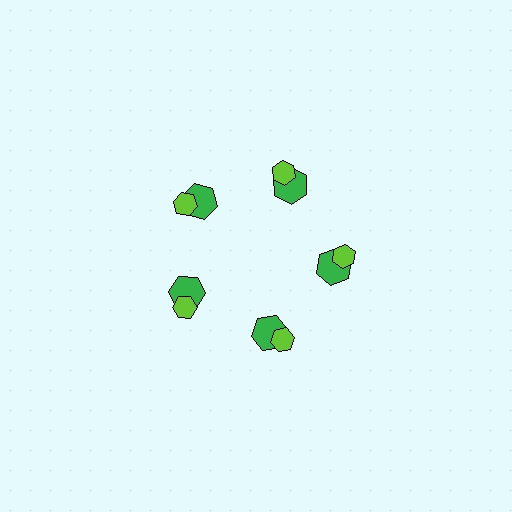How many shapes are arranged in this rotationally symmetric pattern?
There are 10 shapes, arranged in 5 groups of 2.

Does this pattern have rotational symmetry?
Yes, this pattern has 5-fold rotational symmetry. It looks the same after rotating 72 degrees around the center.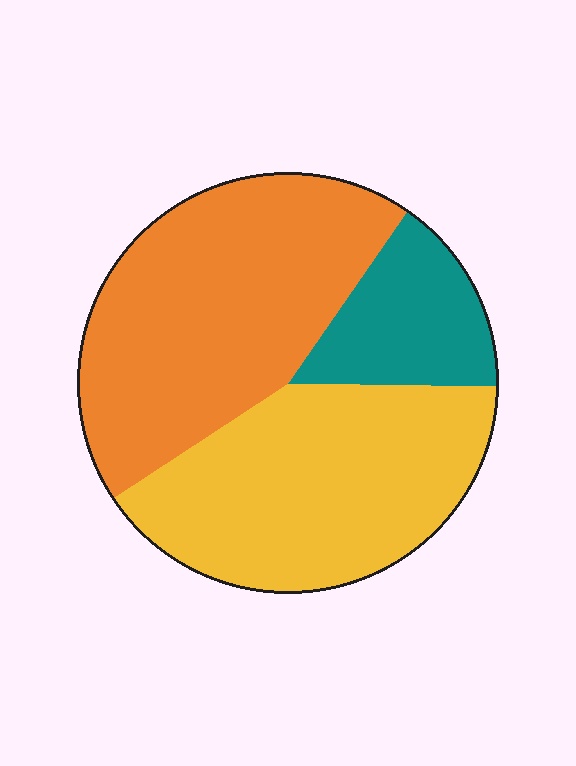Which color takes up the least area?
Teal, at roughly 15%.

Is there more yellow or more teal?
Yellow.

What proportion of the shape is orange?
Orange covers about 45% of the shape.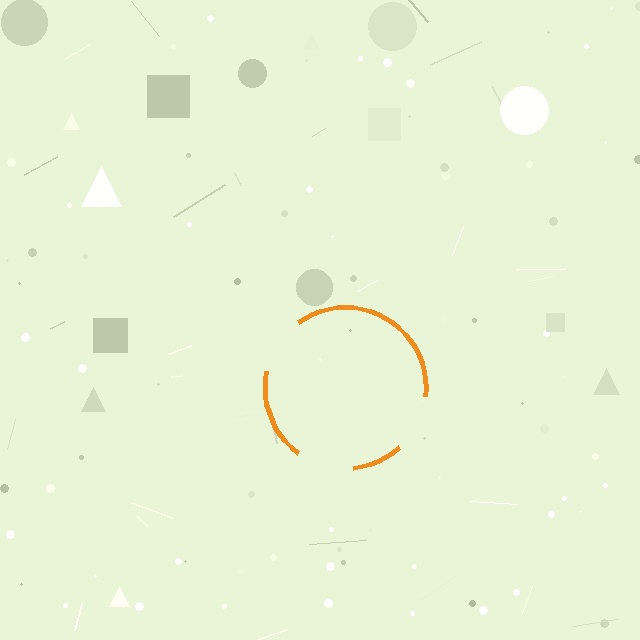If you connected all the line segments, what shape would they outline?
They would outline a circle.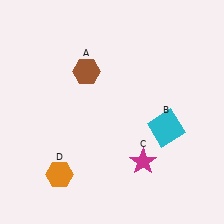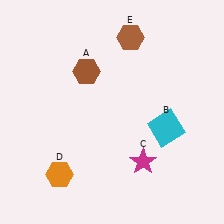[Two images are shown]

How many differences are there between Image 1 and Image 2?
There is 1 difference between the two images.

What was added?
A brown hexagon (E) was added in Image 2.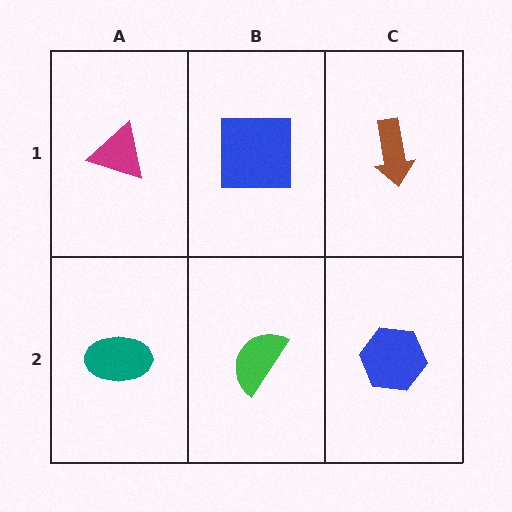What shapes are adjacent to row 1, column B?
A green semicircle (row 2, column B), a magenta triangle (row 1, column A), a brown arrow (row 1, column C).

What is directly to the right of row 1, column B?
A brown arrow.